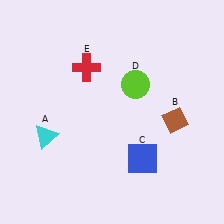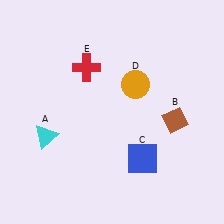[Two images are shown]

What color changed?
The circle (D) changed from lime in Image 1 to orange in Image 2.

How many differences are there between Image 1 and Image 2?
There is 1 difference between the two images.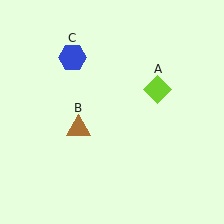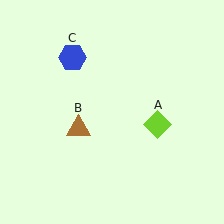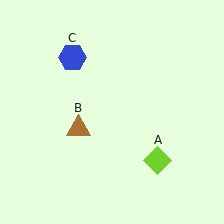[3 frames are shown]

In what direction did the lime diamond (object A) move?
The lime diamond (object A) moved down.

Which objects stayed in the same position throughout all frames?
Brown triangle (object B) and blue hexagon (object C) remained stationary.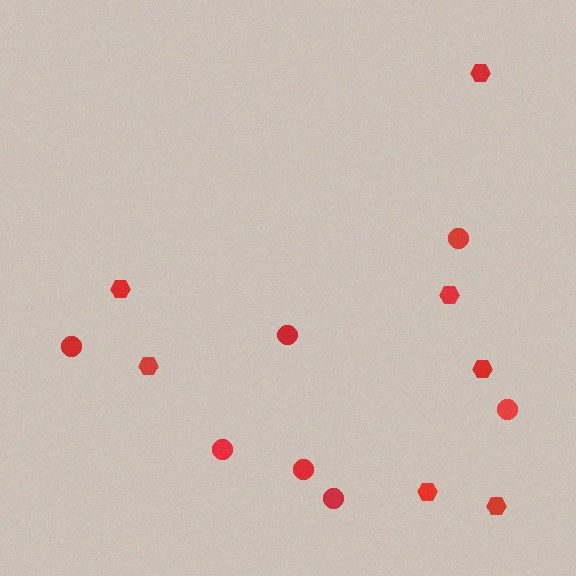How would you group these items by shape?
There are 2 groups: one group of hexagons (7) and one group of circles (7).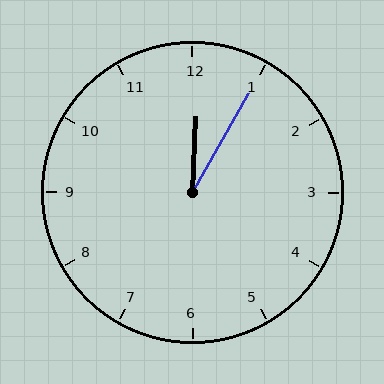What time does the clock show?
12:05.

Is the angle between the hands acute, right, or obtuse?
It is acute.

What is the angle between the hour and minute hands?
Approximately 28 degrees.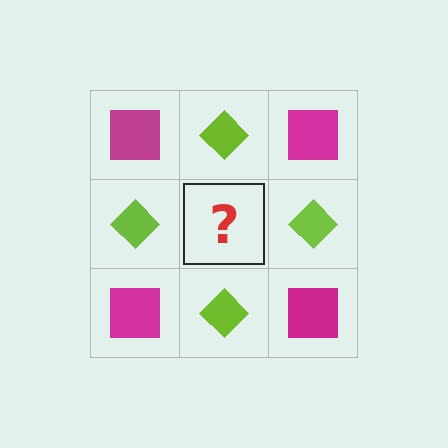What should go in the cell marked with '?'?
The missing cell should contain a magenta square.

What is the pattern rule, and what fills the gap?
The rule is that it alternates magenta square and lime diamond in a checkerboard pattern. The gap should be filled with a magenta square.